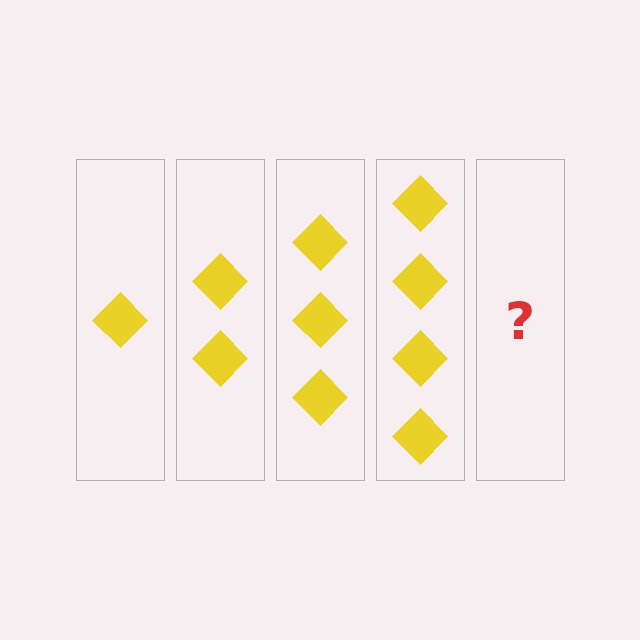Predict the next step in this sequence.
The next step is 5 diamonds.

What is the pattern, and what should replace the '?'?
The pattern is that each step adds one more diamond. The '?' should be 5 diamonds.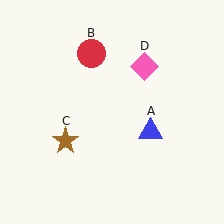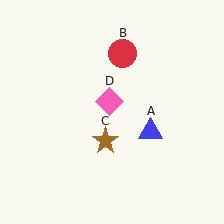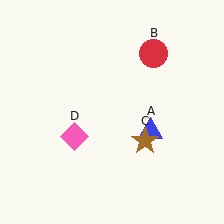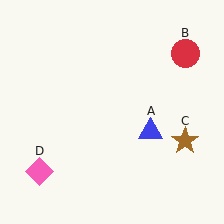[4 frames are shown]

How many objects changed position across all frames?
3 objects changed position: red circle (object B), brown star (object C), pink diamond (object D).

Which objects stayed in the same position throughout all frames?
Blue triangle (object A) remained stationary.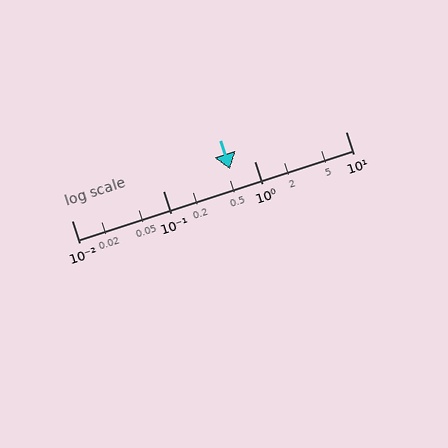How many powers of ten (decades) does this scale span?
The scale spans 3 decades, from 0.01 to 10.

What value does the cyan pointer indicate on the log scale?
The pointer indicates approximately 0.54.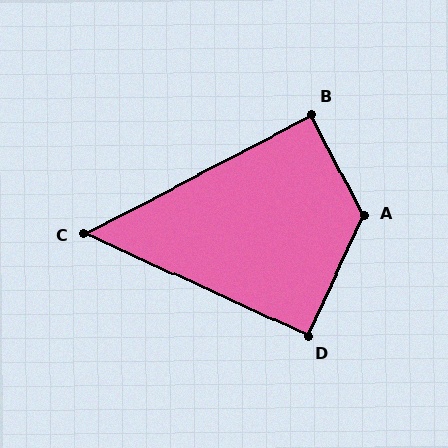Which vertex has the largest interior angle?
A, at approximately 128 degrees.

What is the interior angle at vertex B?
Approximately 90 degrees (approximately right).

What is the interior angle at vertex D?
Approximately 90 degrees (approximately right).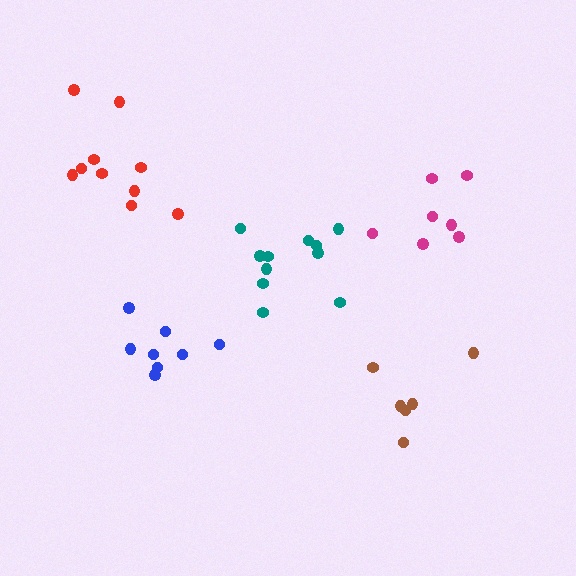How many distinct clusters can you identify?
There are 5 distinct clusters.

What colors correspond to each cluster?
The clusters are colored: brown, blue, teal, red, magenta.